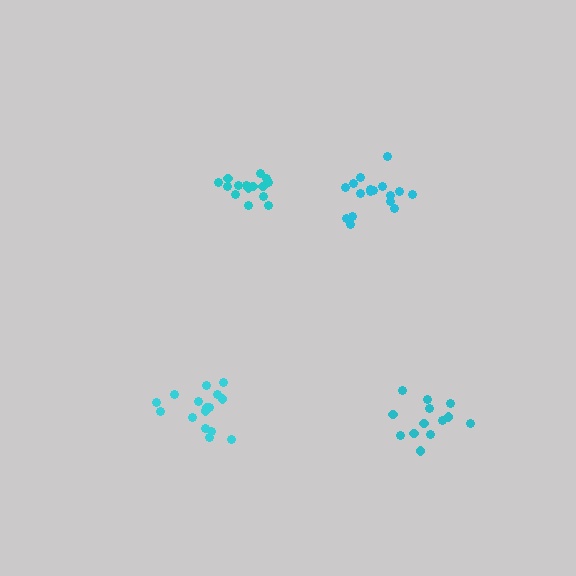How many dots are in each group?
Group 1: 15 dots, Group 2: 16 dots, Group 3: 13 dots, Group 4: 17 dots (61 total).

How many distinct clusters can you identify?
There are 4 distinct clusters.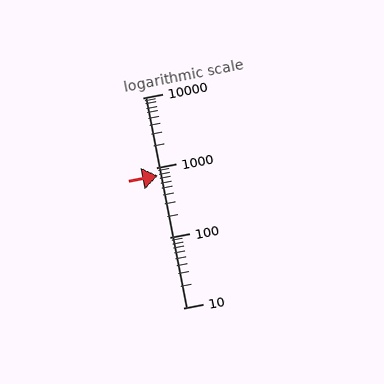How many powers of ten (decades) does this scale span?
The scale spans 3 decades, from 10 to 10000.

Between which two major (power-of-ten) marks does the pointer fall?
The pointer is between 100 and 1000.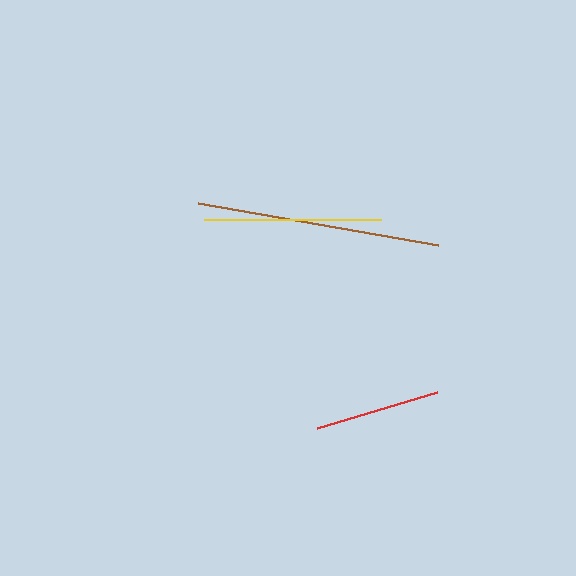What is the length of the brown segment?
The brown segment is approximately 244 pixels long.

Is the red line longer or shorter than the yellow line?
The yellow line is longer than the red line.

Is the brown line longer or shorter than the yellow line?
The brown line is longer than the yellow line.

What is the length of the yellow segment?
The yellow segment is approximately 177 pixels long.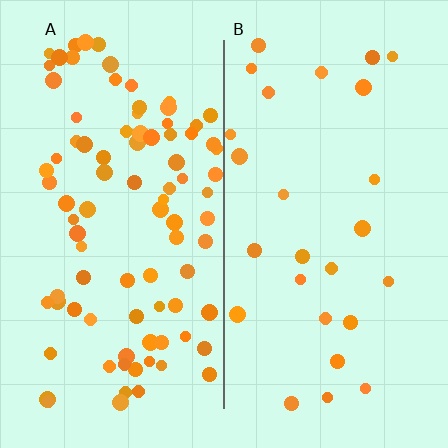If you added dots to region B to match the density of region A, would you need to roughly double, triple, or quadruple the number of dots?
Approximately triple.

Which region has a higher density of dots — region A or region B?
A (the left).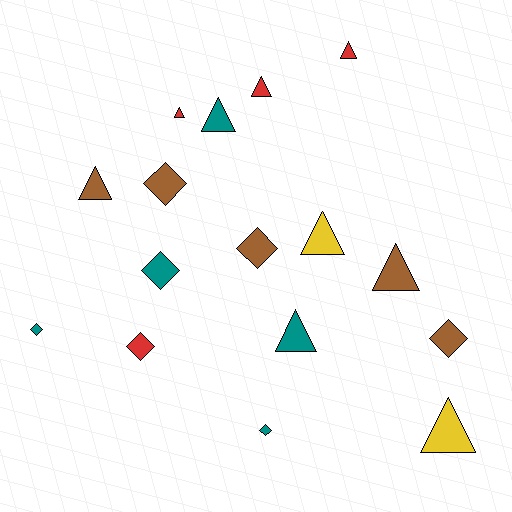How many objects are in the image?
There are 16 objects.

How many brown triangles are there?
There are 2 brown triangles.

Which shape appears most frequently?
Triangle, with 9 objects.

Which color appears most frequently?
Teal, with 5 objects.